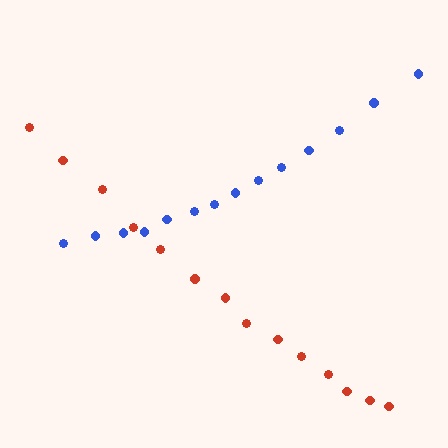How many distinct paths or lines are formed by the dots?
There are 2 distinct paths.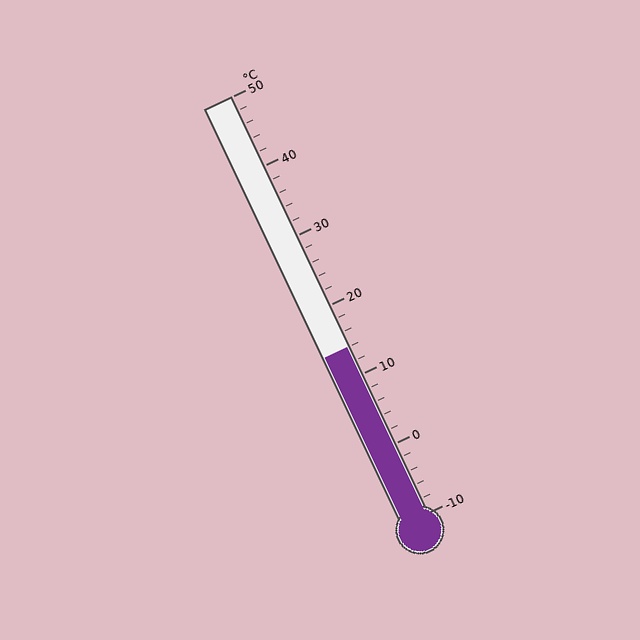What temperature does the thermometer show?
The thermometer shows approximately 14°C.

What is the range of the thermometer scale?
The thermometer scale ranges from -10°C to 50°C.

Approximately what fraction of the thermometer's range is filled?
The thermometer is filled to approximately 40% of its range.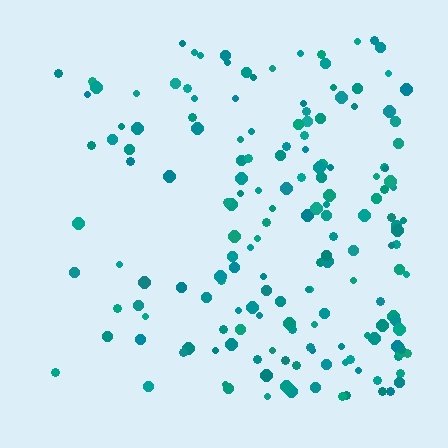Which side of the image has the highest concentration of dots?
The right.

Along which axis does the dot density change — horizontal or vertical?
Horizontal.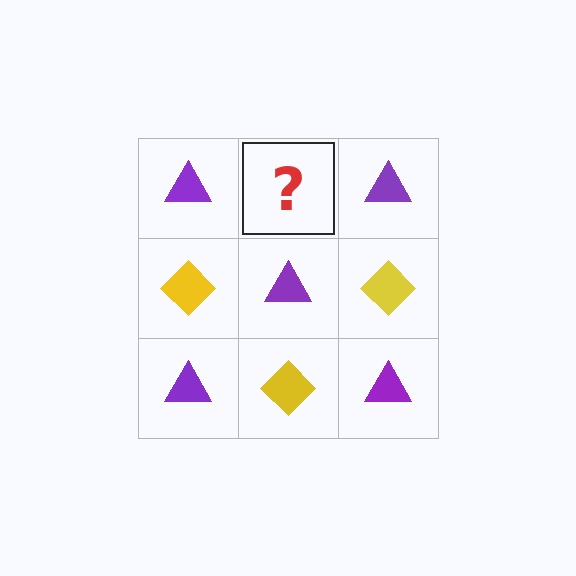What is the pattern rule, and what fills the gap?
The rule is that it alternates purple triangle and yellow diamond in a checkerboard pattern. The gap should be filled with a yellow diamond.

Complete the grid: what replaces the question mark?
The question mark should be replaced with a yellow diamond.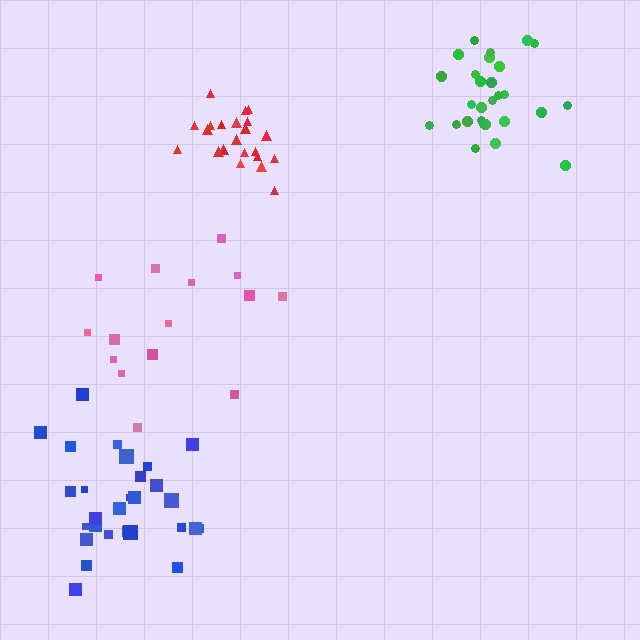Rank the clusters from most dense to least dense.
red, green, blue, pink.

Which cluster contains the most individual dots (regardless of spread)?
Green (28).